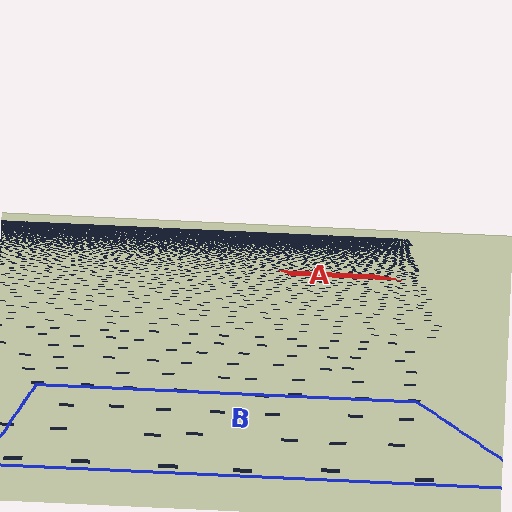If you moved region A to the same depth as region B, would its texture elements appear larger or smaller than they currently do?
They would appear larger. At a closer depth, the same texture elements are projected at a bigger on-screen size.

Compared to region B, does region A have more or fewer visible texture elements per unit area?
Region A has more texture elements per unit area — they are packed more densely because it is farther away.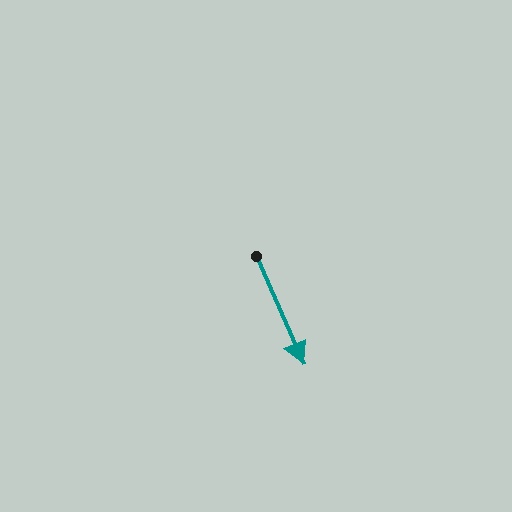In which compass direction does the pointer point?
Southeast.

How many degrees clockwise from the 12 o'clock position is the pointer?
Approximately 156 degrees.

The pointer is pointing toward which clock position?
Roughly 5 o'clock.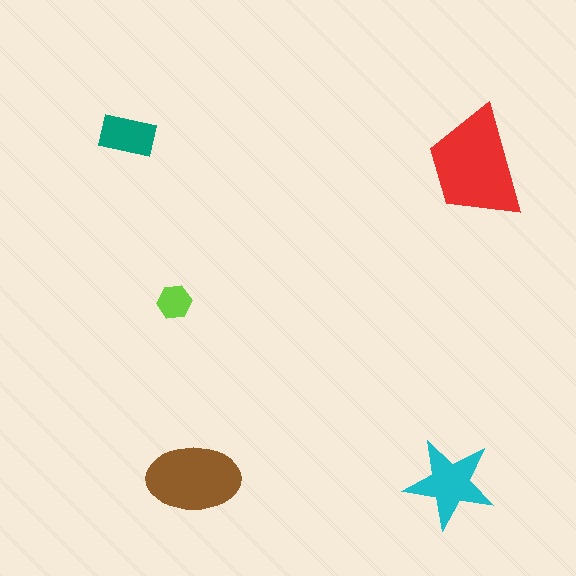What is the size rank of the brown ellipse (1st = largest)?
2nd.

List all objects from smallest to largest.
The lime hexagon, the teal rectangle, the cyan star, the brown ellipse, the red trapezoid.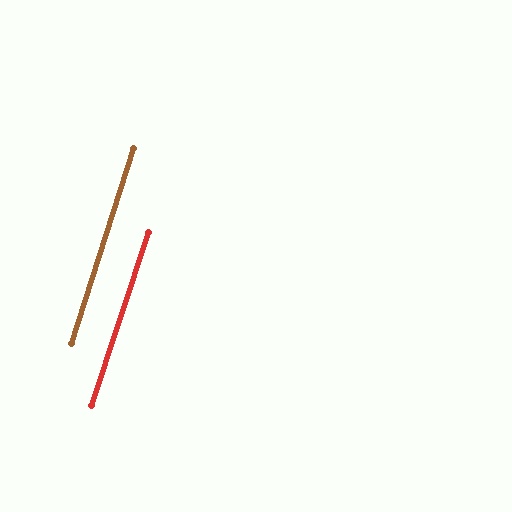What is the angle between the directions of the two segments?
Approximately 0 degrees.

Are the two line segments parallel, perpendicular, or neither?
Parallel — their directions differ by only 0.4°.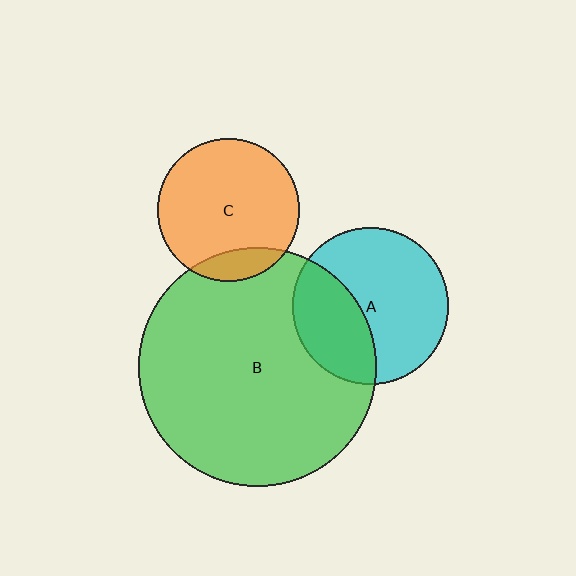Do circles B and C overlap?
Yes.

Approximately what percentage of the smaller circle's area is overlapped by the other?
Approximately 15%.